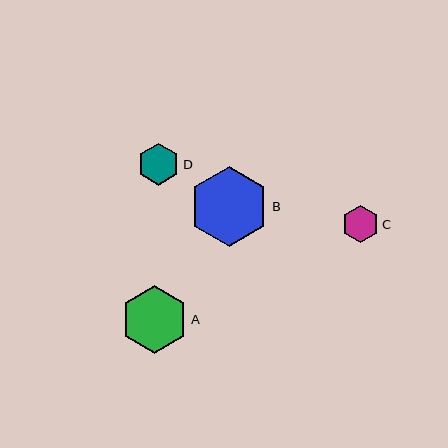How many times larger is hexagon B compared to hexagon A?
Hexagon B is approximately 1.2 times the size of hexagon A.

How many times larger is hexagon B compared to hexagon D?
Hexagon B is approximately 1.9 times the size of hexagon D.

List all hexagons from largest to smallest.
From largest to smallest: B, A, D, C.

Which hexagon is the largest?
Hexagon B is the largest with a size of approximately 80 pixels.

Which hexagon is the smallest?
Hexagon C is the smallest with a size of approximately 37 pixels.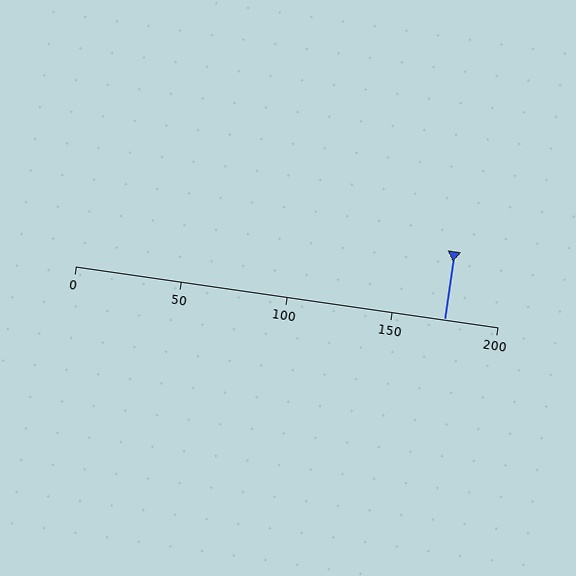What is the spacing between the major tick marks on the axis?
The major ticks are spaced 50 apart.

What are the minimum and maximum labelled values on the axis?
The axis runs from 0 to 200.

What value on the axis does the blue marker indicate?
The marker indicates approximately 175.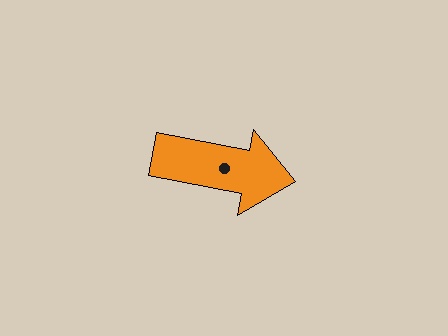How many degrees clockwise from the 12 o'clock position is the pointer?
Approximately 101 degrees.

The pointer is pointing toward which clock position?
Roughly 3 o'clock.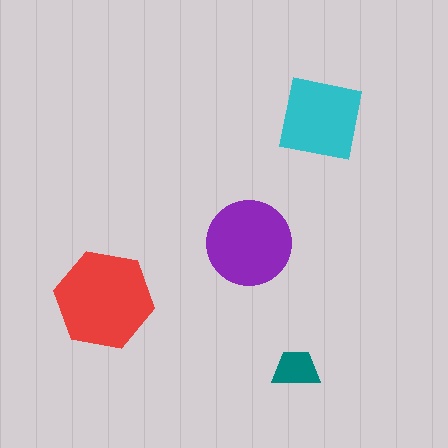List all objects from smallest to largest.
The teal trapezoid, the cyan square, the purple circle, the red hexagon.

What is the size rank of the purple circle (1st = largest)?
2nd.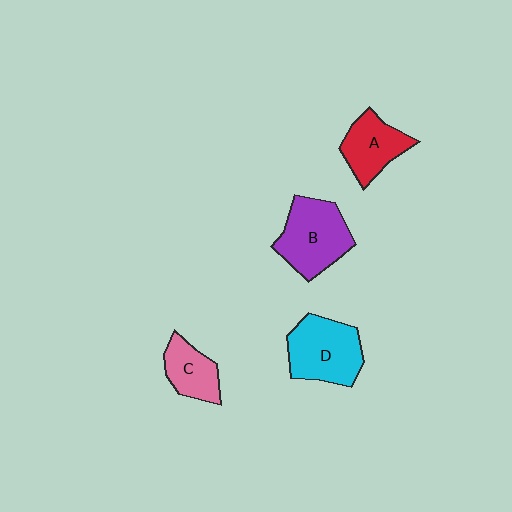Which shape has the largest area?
Shape B (purple).